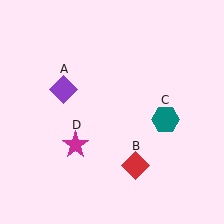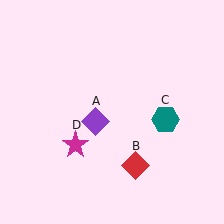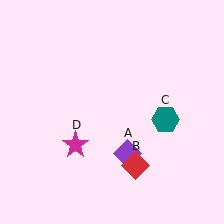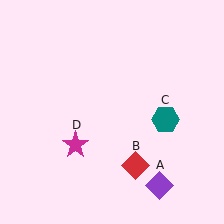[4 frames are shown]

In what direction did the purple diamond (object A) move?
The purple diamond (object A) moved down and to the right.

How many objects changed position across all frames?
1 object changed position: purple diamond (object A).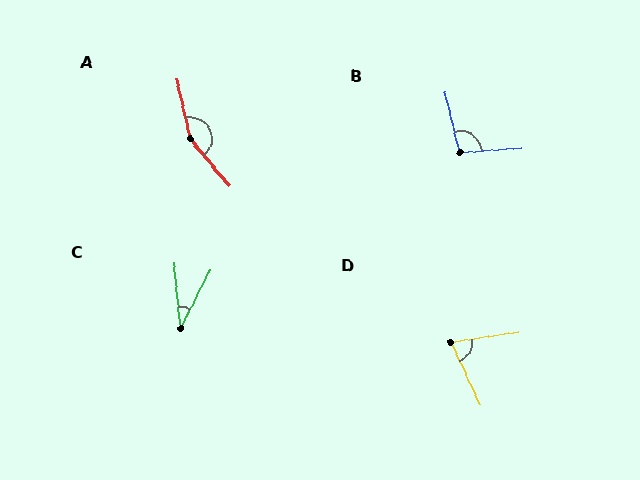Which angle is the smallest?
C, at approximately 33 degrees.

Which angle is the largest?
A, at approximately 153 degrees.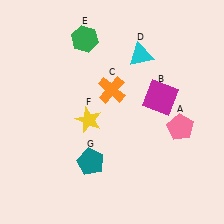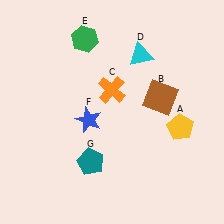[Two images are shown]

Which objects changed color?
A changed from pink to yellow. B changed from magenta to brown. F changed from yellow to blue.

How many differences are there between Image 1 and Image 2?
There are 3 differences between the two images.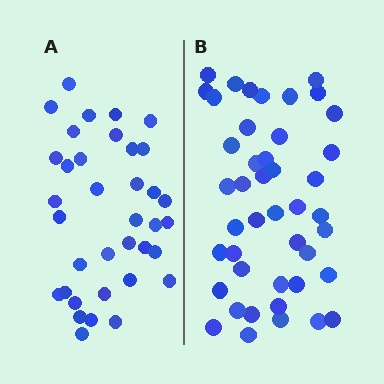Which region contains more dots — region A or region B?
Region B (the right region) has more dots.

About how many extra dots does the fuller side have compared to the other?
Region B has roughly 8 or so more dots than region A.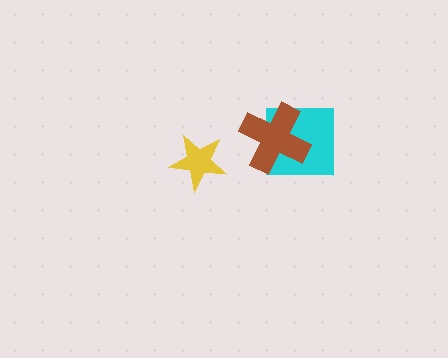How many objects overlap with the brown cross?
1 object overlaps with the brown cross.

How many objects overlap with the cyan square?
1 object overlaps with the cyan square.